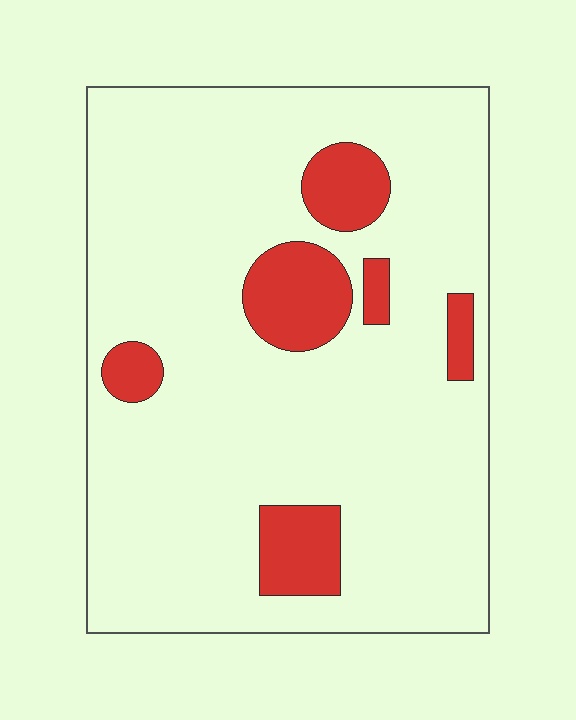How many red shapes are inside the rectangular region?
6.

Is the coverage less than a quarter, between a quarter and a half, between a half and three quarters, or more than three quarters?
Less than a quarter.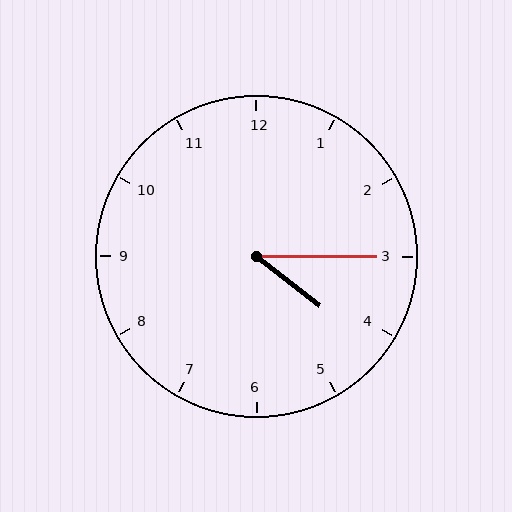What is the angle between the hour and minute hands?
Approximately 38 degrees.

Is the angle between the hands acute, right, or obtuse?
It is acute.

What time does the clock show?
4:15.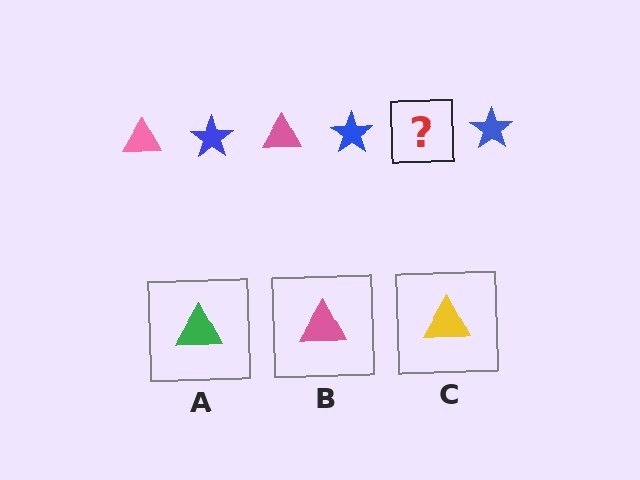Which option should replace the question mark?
Option B.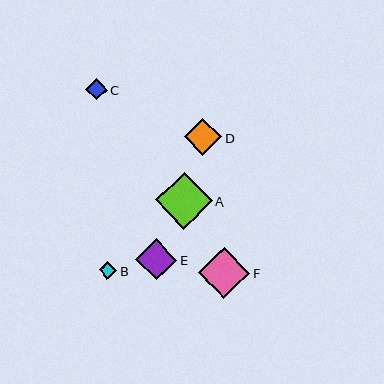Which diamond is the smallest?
Diamond B is the smallest with a size of approximately 17 pixels.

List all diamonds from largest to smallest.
From largest to smallest: A, F, E, D, C, B.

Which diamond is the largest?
Diamond A is the largest with a size of approximately 57 pixels.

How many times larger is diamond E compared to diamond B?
Diamond E is approximately 2.4 times the size of diamond B.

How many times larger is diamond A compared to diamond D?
Diamond A is approximately 1.5 times the size of diamond D.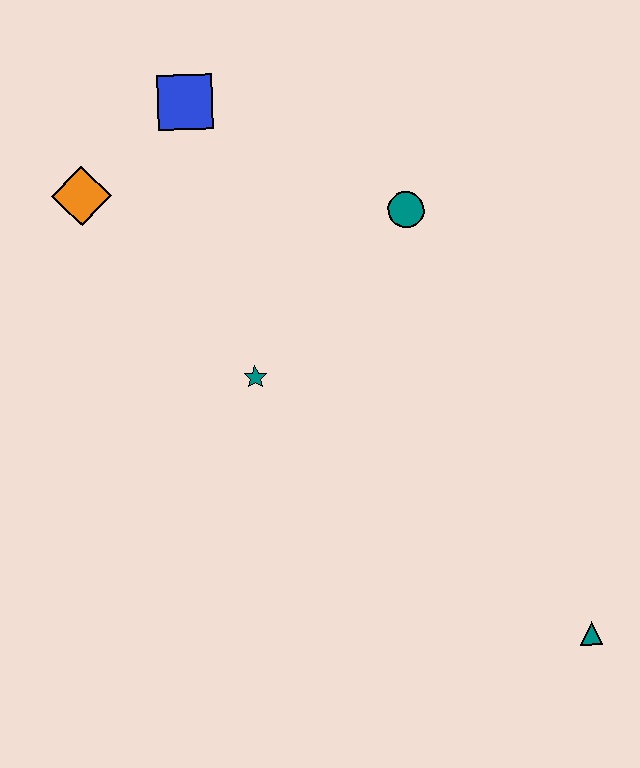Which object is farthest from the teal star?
The teal triangle is farthest from the teal star.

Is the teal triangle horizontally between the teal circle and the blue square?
No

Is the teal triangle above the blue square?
No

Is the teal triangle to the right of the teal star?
Yes